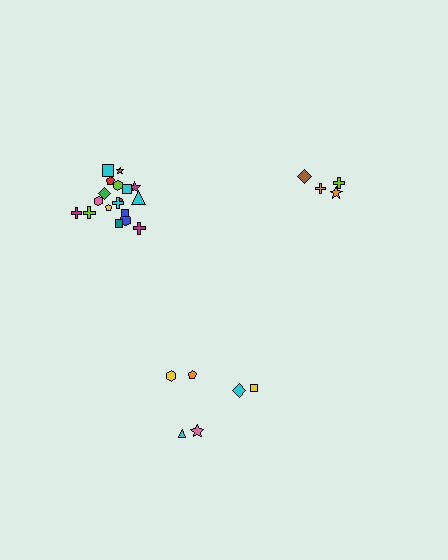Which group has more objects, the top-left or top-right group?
The top-left group.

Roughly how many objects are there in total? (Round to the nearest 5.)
Roughly 30 objects in total.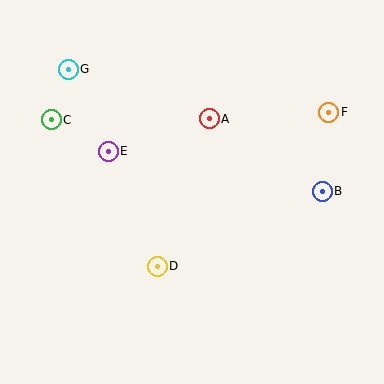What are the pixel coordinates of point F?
Point F is at (329, 112).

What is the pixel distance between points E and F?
The distance between E and F is 224 pixels.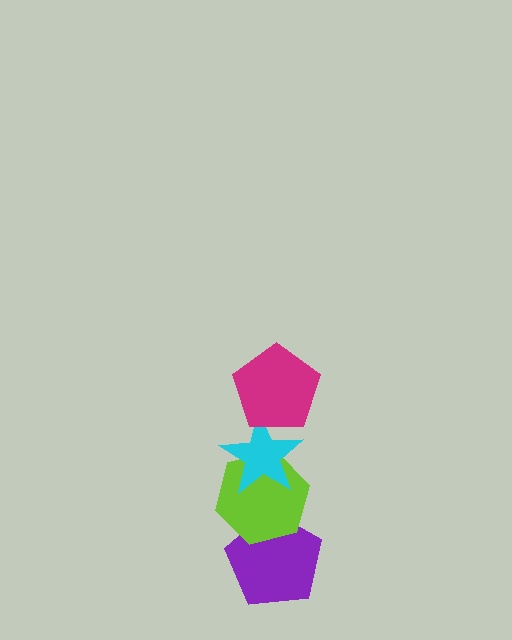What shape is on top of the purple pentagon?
The lime hexagon is on top of the purple pentagon.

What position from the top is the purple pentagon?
The purple pentagon is 4th from the top.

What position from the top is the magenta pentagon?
The magenta pentagon is 1st from the top.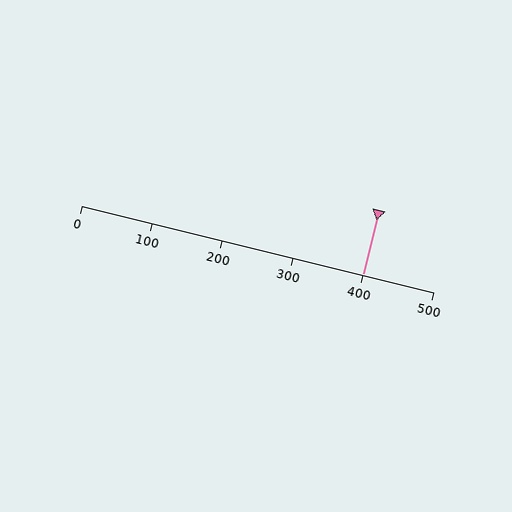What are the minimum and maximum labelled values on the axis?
The axis runs from 0 to 500.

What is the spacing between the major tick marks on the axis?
The major ticks are spaced 100 apart.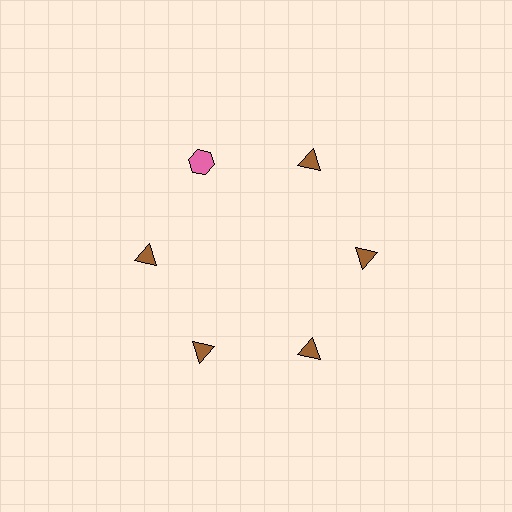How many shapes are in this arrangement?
There are 6 shapes arranged in a ring pattern.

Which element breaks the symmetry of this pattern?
The pink hexagon at roughly the 11 o'clock position breaks the symmetry. All other shapes are brown triangles.